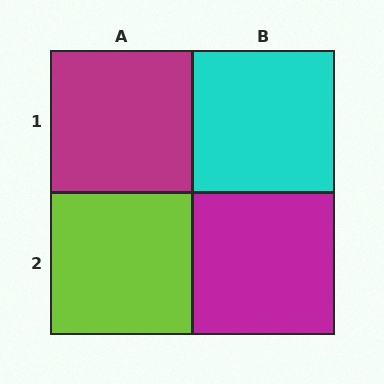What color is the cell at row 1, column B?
Cyan.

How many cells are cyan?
1 cell is cyan.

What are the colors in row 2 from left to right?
Lime, magenta.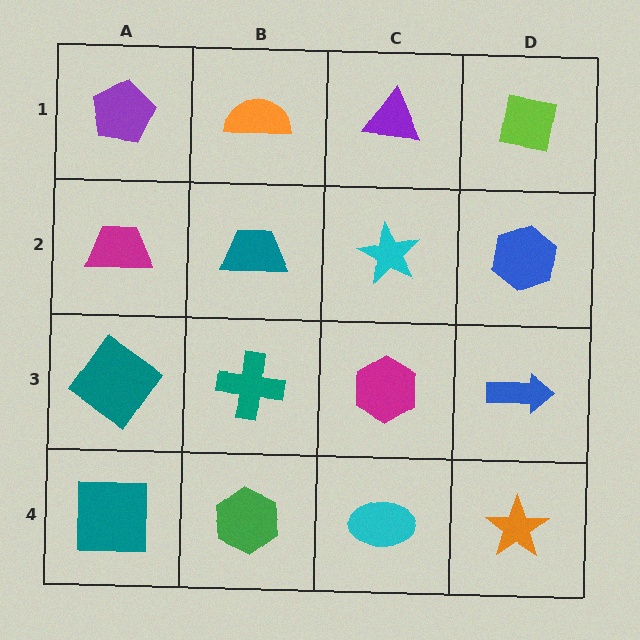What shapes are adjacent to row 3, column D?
A blue hexagon (row 2, column D), an orange star (row 4, column D), a magenta hexagon (row 3, column C).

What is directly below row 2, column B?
A teal cross.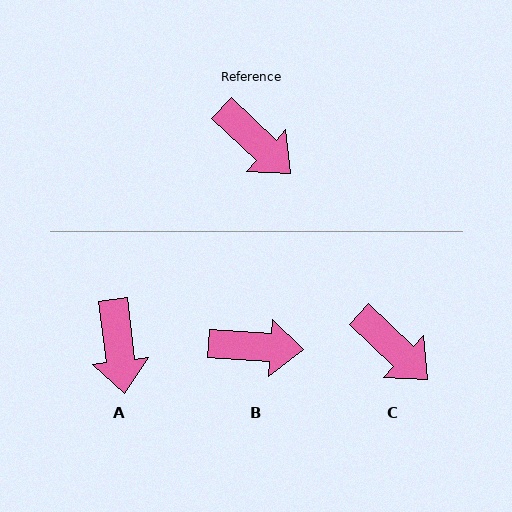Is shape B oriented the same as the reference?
No, it is off by about 40 degrees.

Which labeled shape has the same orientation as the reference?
C.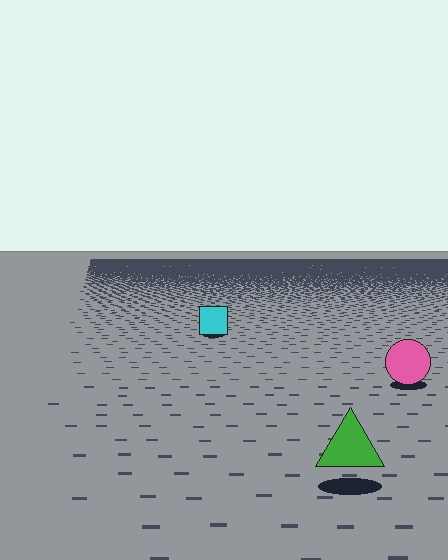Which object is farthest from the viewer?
The cyan square is farthest from the viewer. It appears smaller and the ground texture around it is denser.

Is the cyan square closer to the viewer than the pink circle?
No. The pink circle is closer — you can tell from the texture gradient: the ground texture is coarser near it.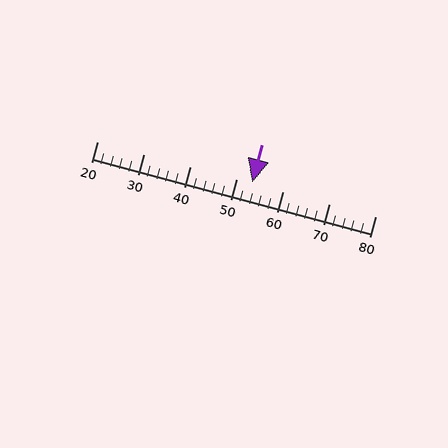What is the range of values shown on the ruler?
The ruler shows values from 20 to 80.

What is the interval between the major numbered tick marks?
The major tick marks are spaced 10 units apart.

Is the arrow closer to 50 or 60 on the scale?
The arrow is closer to 50.